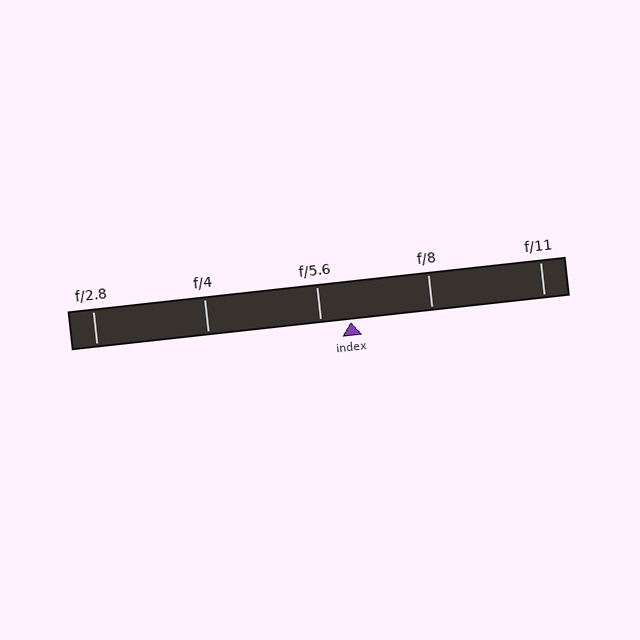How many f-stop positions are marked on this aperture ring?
There are 5 f-stop positions marked.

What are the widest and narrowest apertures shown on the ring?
The widest aperture shown is f/2.8 and the narrowest is f/11.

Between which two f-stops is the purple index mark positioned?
The index mark is between f/5.6 and f/8.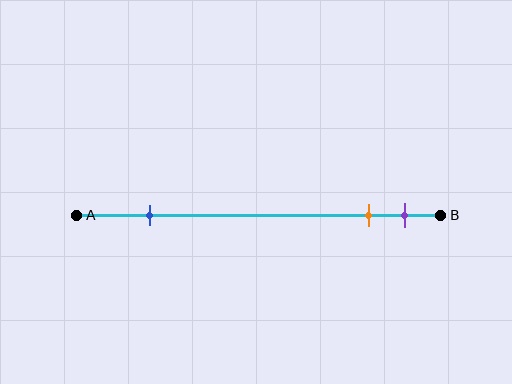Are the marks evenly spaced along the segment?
No, the marks are not evenly spaced.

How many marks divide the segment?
There are 3 marks dividing the segment.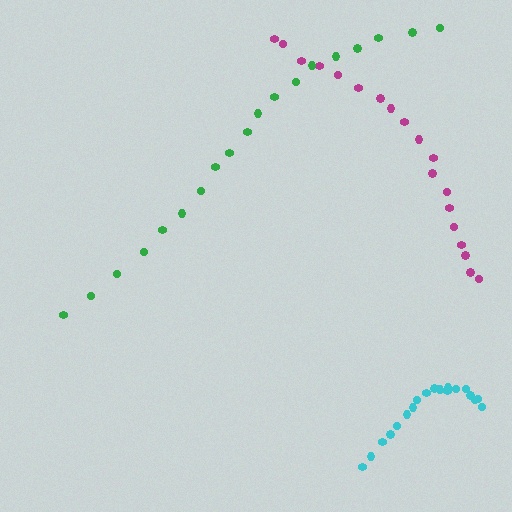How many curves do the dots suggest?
There are 3 distinct paths.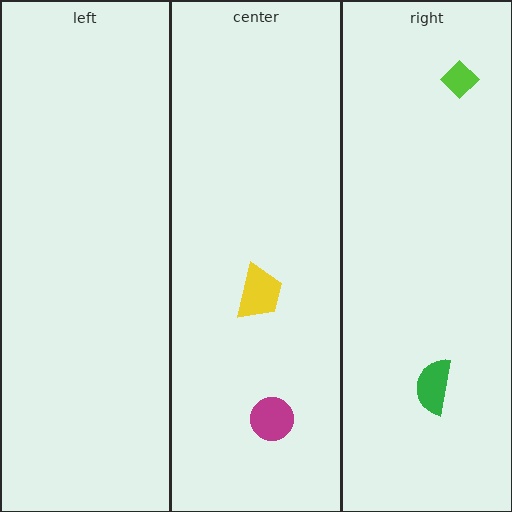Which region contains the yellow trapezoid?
The center region.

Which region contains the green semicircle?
The right region.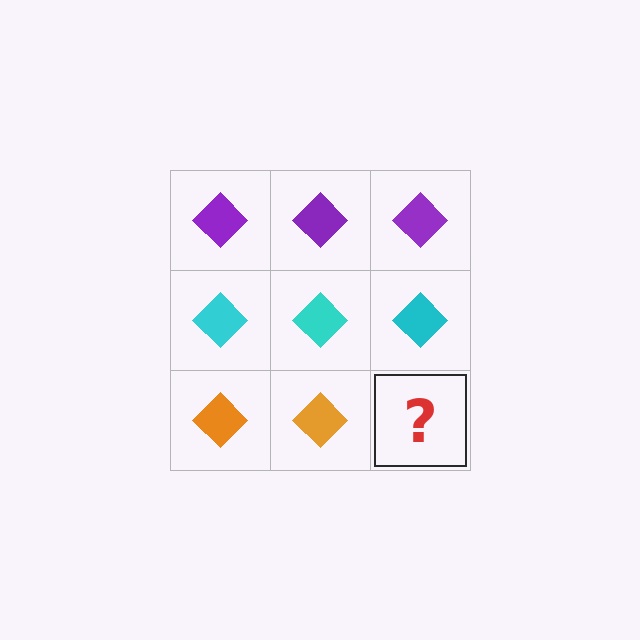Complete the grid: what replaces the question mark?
The question mark should be replaced with an orange diamond.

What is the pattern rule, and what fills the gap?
The rule is that each row has a consistent color. The gap should be filled with an orange diamond.